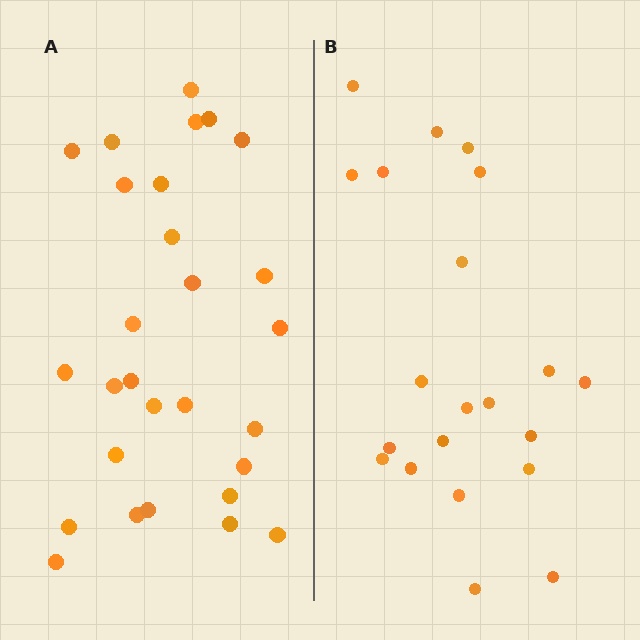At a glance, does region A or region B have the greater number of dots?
Region A (the left region) has more dots.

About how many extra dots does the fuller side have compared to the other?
Region A has roughly 8 or so more dots than region B.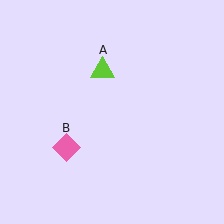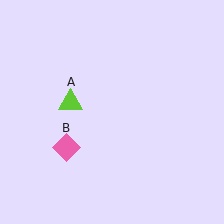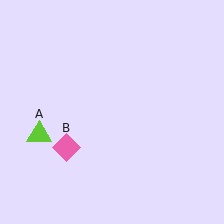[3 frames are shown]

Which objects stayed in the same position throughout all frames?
Pink diamond (object B) remained stationary.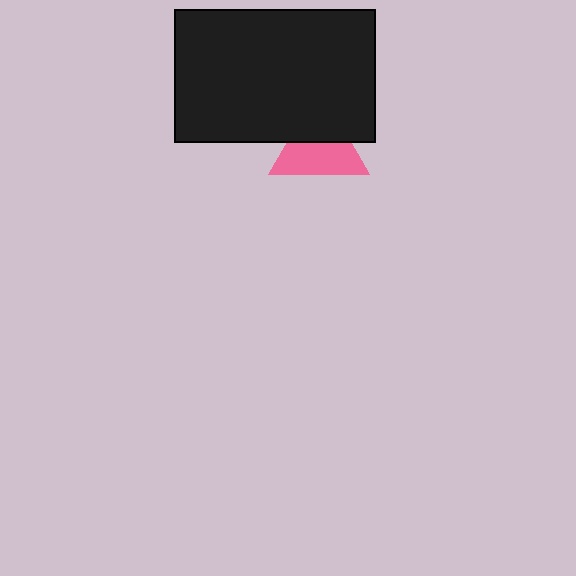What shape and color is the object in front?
The object in front is a black rectangle.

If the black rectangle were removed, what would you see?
You would see the complete pink triangle.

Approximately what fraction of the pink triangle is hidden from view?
Roughly 41% of the pink triangle is hidden behind the black rectangle.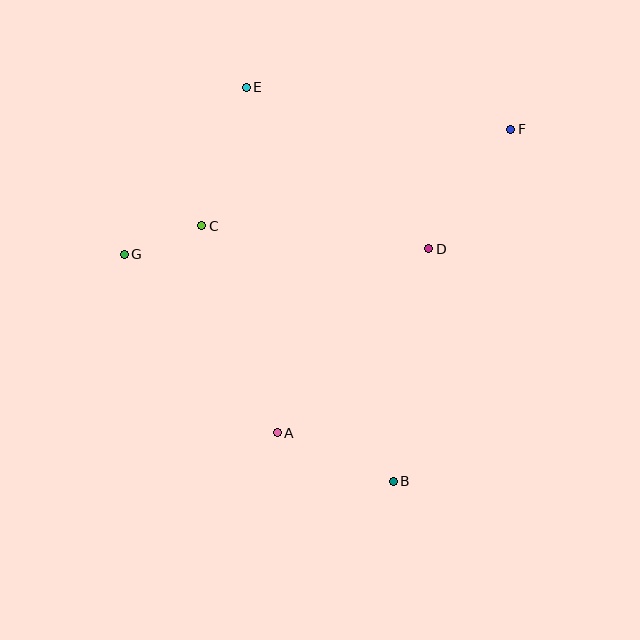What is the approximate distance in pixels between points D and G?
The distance between D and G is approximately 304 pixels.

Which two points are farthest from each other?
Points B and E are farthest from each other.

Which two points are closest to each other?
Points C and G are closest to each other.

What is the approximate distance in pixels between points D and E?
The distance between D and E is approximately 244 pixels.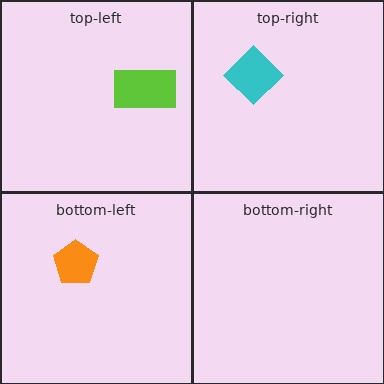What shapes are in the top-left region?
The lime rectangle.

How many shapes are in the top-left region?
1.